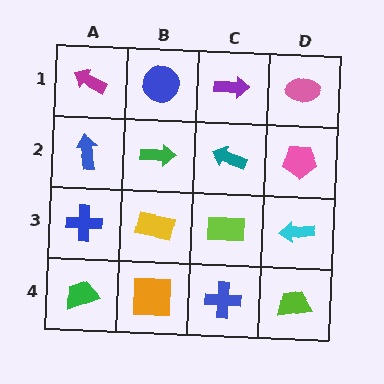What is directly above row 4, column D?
A cyan arrow.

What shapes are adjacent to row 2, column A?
A magenta arrow (row 1, column A), a blue cross (row 3, column A), a green arrow (row 2, column B).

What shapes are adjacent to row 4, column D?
A cyan arrow (row 3, column D), a blue cross (row 4, column C).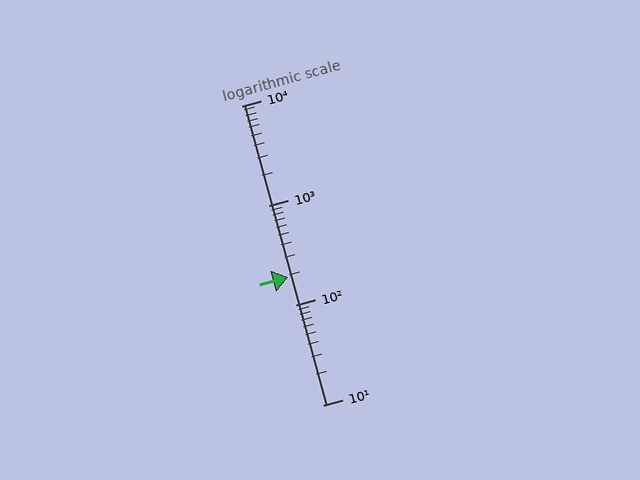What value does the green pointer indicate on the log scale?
The pointer indicates approximately 190.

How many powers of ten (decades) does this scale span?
The scale spans 3 decades, from 10 to 10000.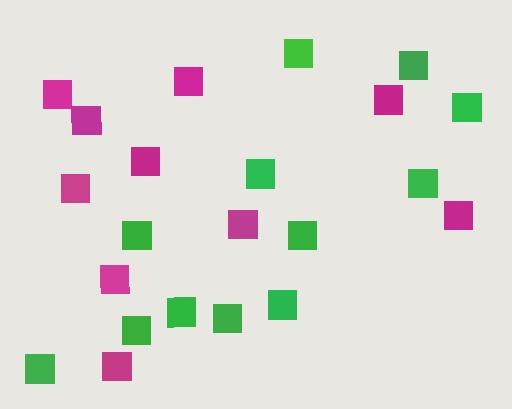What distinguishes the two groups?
There are 2 groups: one group of green squares (12) and one group of magenta squares (10).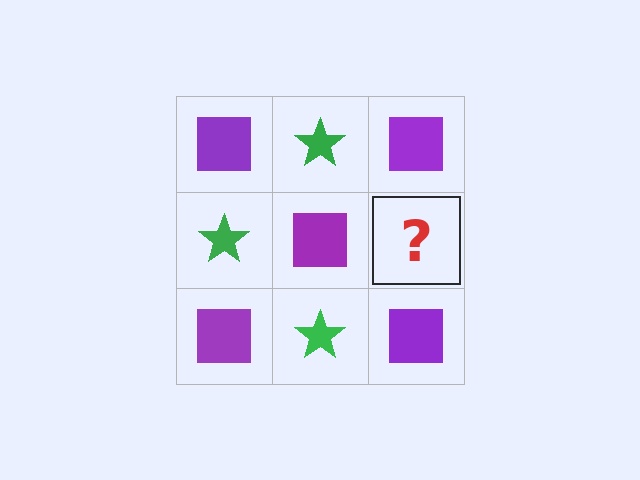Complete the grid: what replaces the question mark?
The question mark should be replaced with a green star.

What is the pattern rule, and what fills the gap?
The rule is that it alternates purple square and green star in a checkerboard pattern. The gap should be filled with a green star.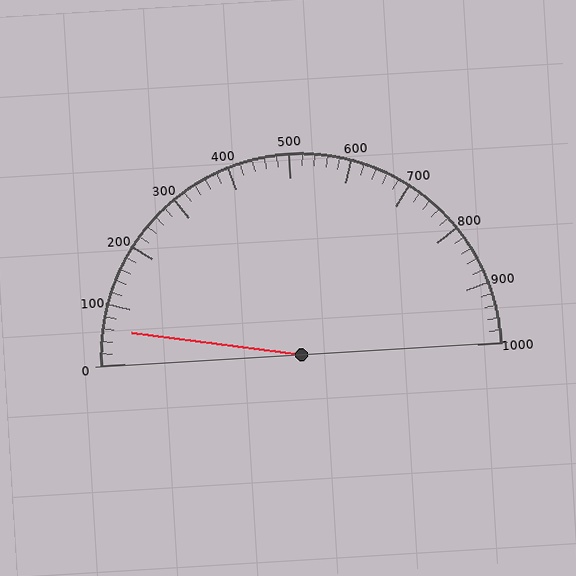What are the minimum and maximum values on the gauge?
The gauge ranges from 0 to 1000.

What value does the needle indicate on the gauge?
The needle indicates approximately 60.